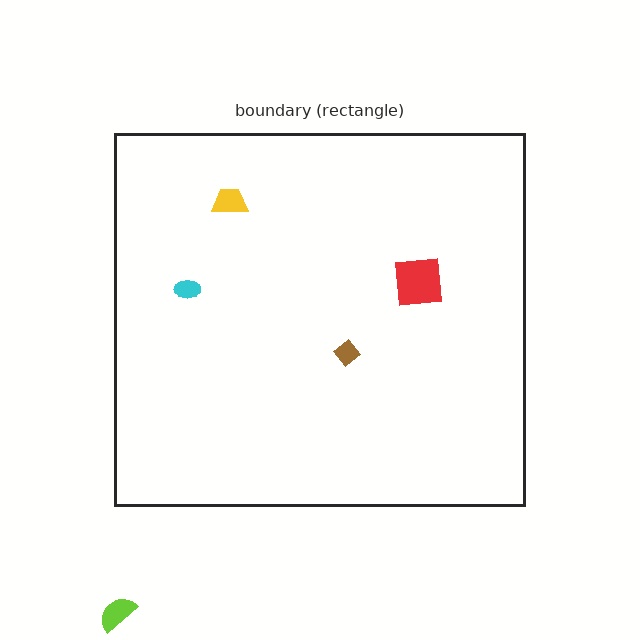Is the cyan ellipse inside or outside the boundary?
Inside.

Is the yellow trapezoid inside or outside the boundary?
Inside.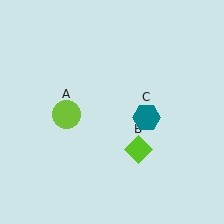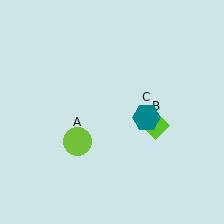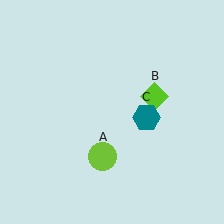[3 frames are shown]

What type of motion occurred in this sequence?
The lime circle (object A), lime diamond (object B) rotated counterclockwise around the center of the scene.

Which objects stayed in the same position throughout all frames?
Teal hexagon (object C) remained stationary.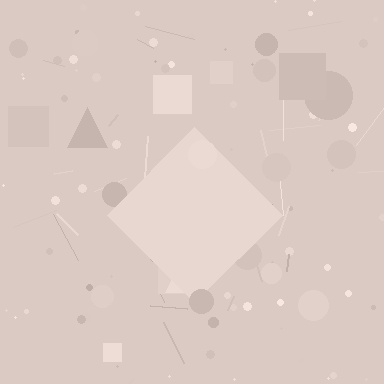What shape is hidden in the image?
A diamond is hidden in the image.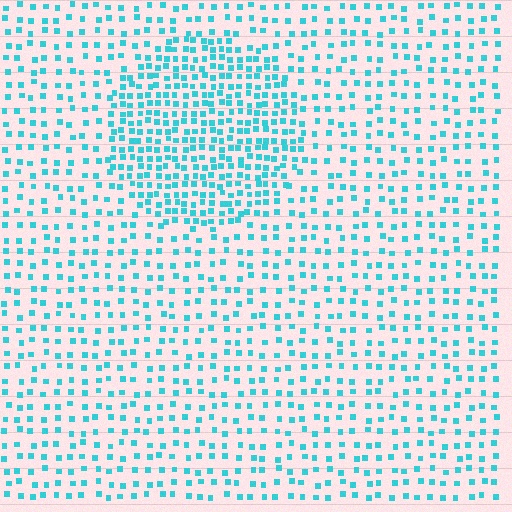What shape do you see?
I see a circle.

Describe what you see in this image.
The image contains small cyan elements arranged at two different densities. A circle-shaped region is visible where the elements are more densely packed than the surrounding area.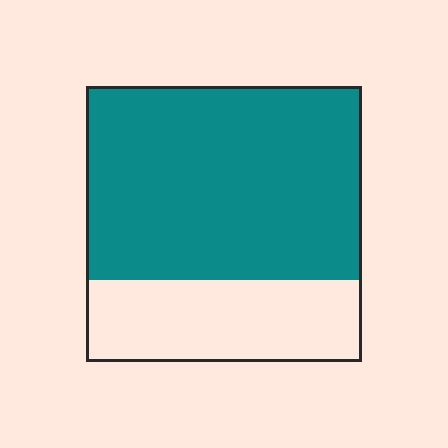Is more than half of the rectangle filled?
Yes.